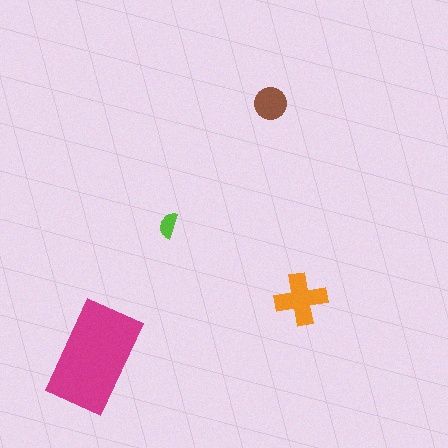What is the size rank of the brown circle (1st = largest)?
3rd.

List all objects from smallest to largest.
The lime semicircle, the brown circle, the orange cross, the magenta rectangle.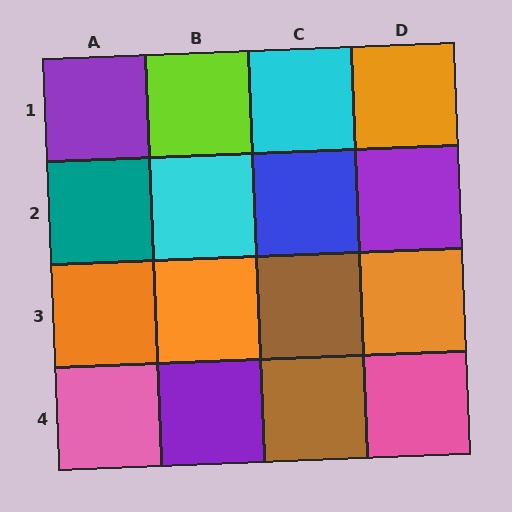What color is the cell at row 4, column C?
Brown.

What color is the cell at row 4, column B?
Purple.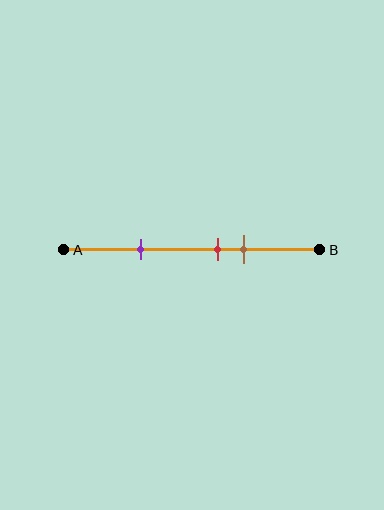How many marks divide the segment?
There are 3 marks dividing the segment.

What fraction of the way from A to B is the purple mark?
The purple mark is approximately 30% (0.3) of the way from A to B.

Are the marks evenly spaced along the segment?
No, the marks are not evenly spaced.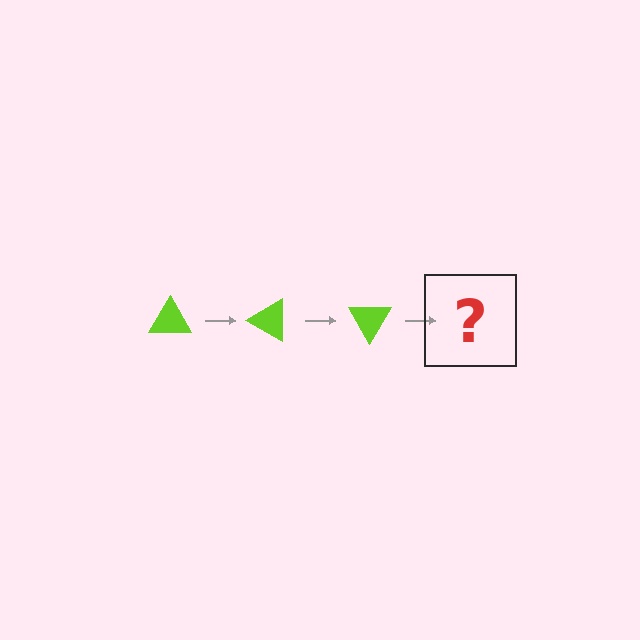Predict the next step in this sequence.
The next step is a lime triangle rotated 90 degrees.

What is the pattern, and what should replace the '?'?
The pattern is that the triangle rotates 30 degrees each step. The '?' should be a lime triangle rotated 90 degrees.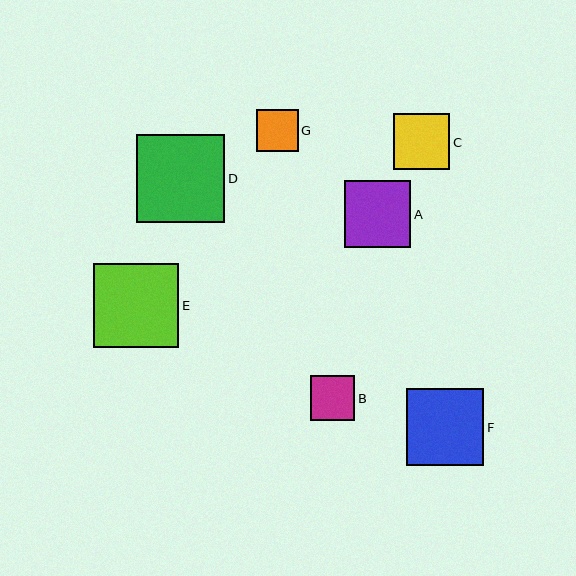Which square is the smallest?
Square G is the smallest with a size of approximately 42 pixels.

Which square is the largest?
Square D is the largest with a size of approximately 88 pixels.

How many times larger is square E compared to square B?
Square E is approximately 1.9 times the size of square B.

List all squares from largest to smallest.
From largest to smallest: D, E, F, A, C, B, G.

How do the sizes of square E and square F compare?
Square E and square F are approximately the same size.